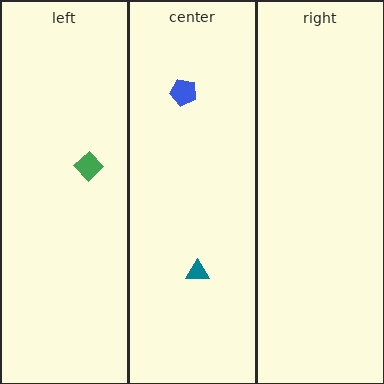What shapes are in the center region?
The blue pentagon, the teal triangle.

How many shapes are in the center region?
2.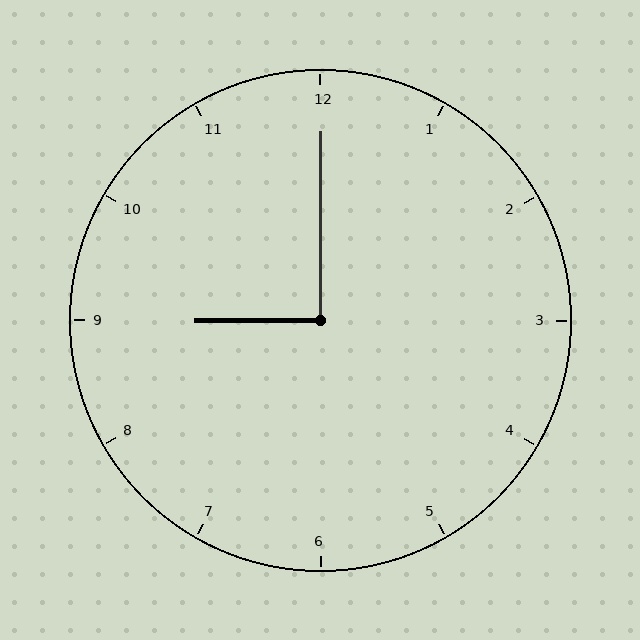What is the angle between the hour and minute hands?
Approximately 90 degrees.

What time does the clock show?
9:00.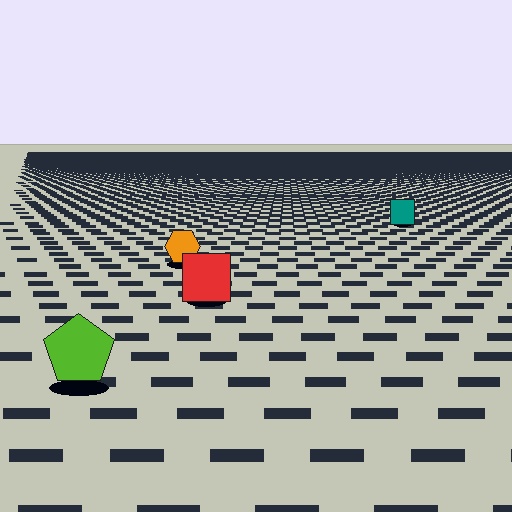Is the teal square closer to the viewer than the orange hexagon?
No. The orange hexagon is closer — you can tell from the texture gradient: the ground texture is coarser near it.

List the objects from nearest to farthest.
From nearest to farthest: the lime pentagon, the red square, the orange hexagon, the teal square.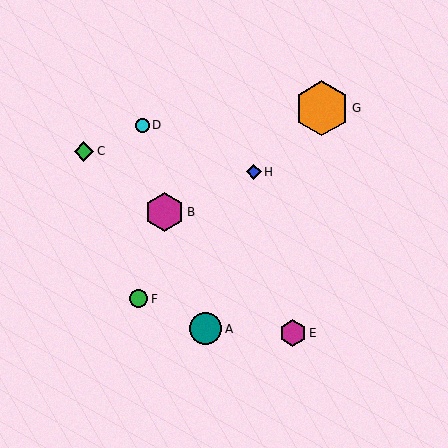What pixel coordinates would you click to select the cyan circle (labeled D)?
Click at (142, 125) to select the cyan circle D.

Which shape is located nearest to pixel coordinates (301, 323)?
The magenta hexagon (labeled E) at (293, 333) is nearest to that location.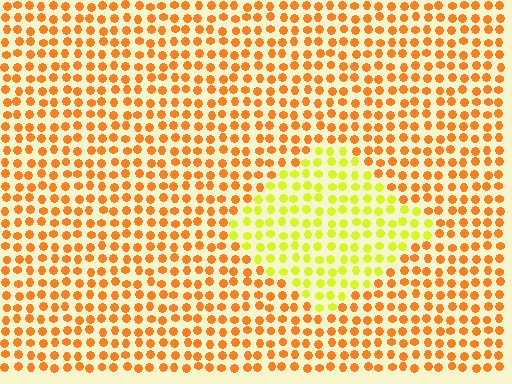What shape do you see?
I see a diamond.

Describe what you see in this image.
The image is filled with small orange elements in a uniform arrangement. A diamond-shaped region is visible where the elements are tinted to a slightly different hue, forming a subtle color boundary.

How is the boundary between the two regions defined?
The boundary is defined purely by a slight shift in hue (about 43 degrees). Spacing, size, and orientation are identical on both sides.